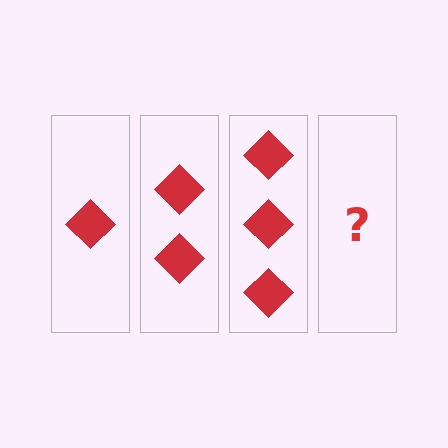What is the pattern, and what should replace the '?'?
The pattern is that each step adds one more diamond. The '?' should be 4 diamonds.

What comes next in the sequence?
The next element should be 4 diamonds.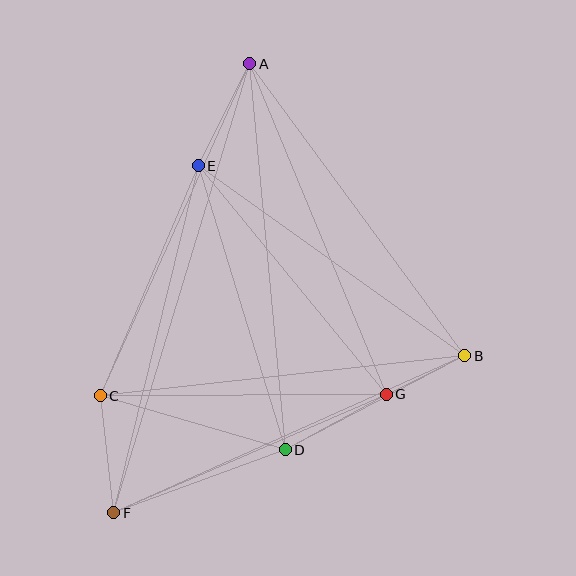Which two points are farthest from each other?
Points A and F are farthest from each other.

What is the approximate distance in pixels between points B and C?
The distance between B and C is approximately 367 pixels.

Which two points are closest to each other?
Points B and G are closest to each other.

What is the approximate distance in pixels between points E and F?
The distance between E and F is approximately 357 pixels.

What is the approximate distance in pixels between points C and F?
The distance between C and F is approximately 118 pixels.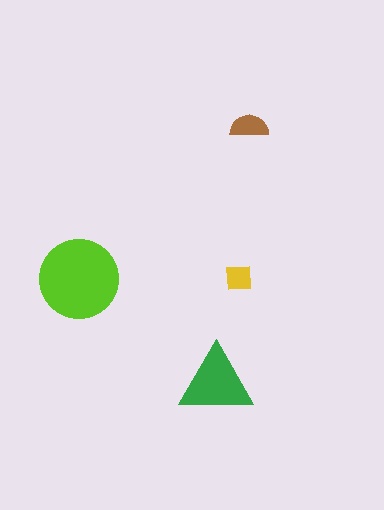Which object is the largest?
The lime circle.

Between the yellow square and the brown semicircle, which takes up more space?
The brown semicircle.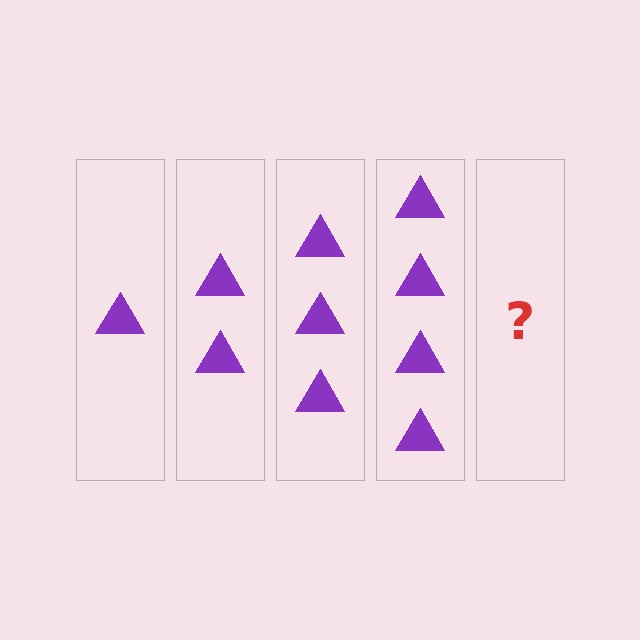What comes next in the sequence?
The next element should be 5 triangles.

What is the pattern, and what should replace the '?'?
The pattern is that each step adds one more triangle. The '?' should be 5 triangles.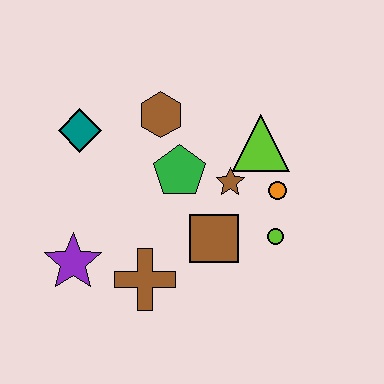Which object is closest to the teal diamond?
The brown hexagon is closest to the teal diamond.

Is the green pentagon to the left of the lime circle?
Yes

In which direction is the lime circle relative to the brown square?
The lime circle is to the right of the brown square.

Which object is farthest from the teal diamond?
The lime circle is farthest from the teal diamond.